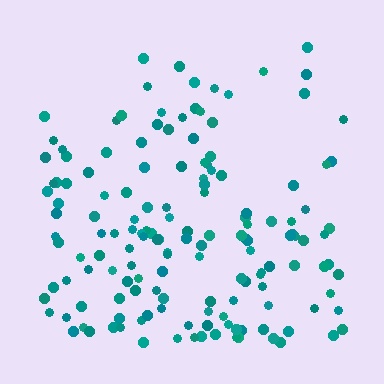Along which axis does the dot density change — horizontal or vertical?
Vertical.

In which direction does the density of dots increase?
From top to bottom, with the bottom side densest.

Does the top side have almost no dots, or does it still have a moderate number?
Still a moderate number, just noticeably fewer than the bottom.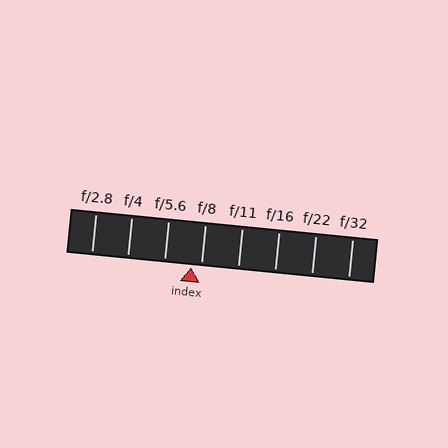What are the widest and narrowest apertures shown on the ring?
The widest aperture shown is f/2.8 and the narrowest is f/32.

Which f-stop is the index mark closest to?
The index mark is closest to f/8.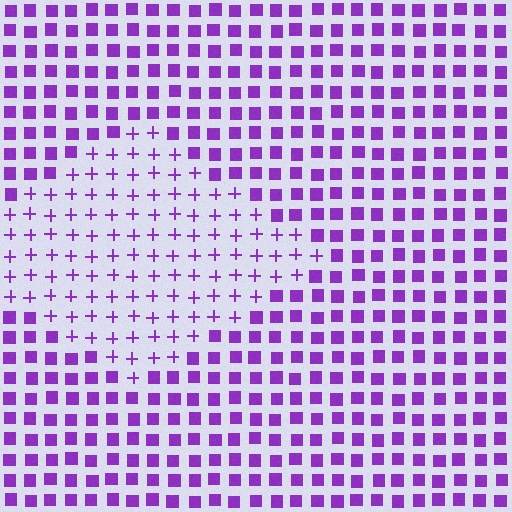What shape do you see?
I see a diamond.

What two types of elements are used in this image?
The image uses plus signs inside the diamond region and squares outside it.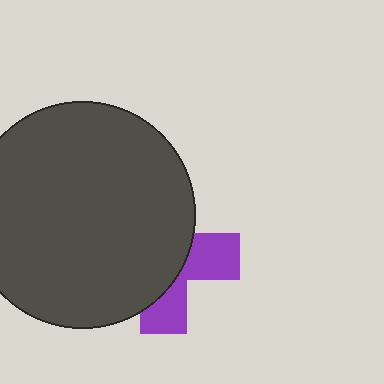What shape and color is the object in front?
The object in front is a dark gray circle.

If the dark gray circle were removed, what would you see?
You would see the complete purple cross.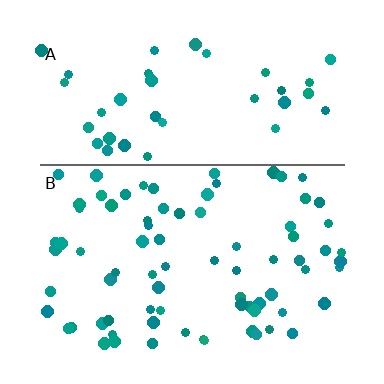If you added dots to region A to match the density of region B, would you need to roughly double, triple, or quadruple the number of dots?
Approximately double.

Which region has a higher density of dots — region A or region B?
B (the bottom).